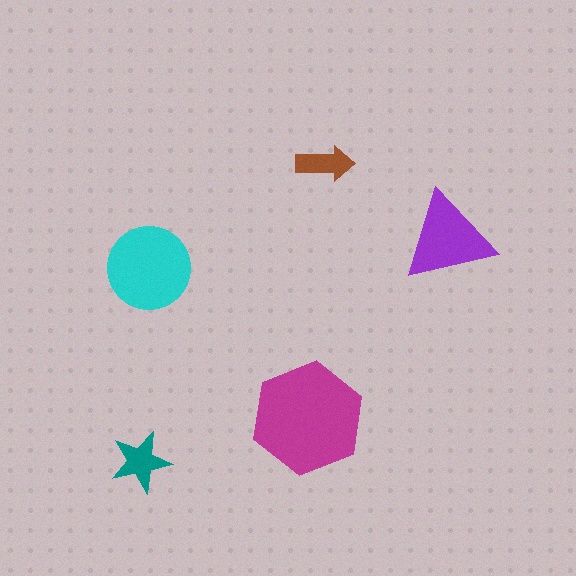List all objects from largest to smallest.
The magenta hexagon, the cyan circle, the purple triangle, the teal star, the brown arrow.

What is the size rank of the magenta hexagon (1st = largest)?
1st.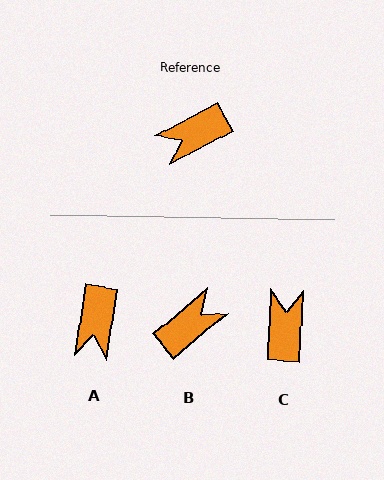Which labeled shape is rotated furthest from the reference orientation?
B, about 167 degrees away.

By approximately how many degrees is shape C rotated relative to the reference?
Approximately 120 degrees clockwise.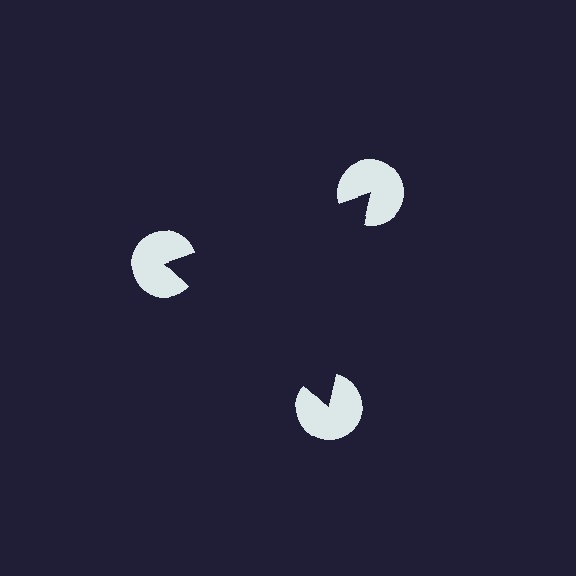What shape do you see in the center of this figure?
An illusory triangle — its edges are inferred from the aligned wedge cuts in the pac-man discs, not physically drawn.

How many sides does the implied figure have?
3 sides.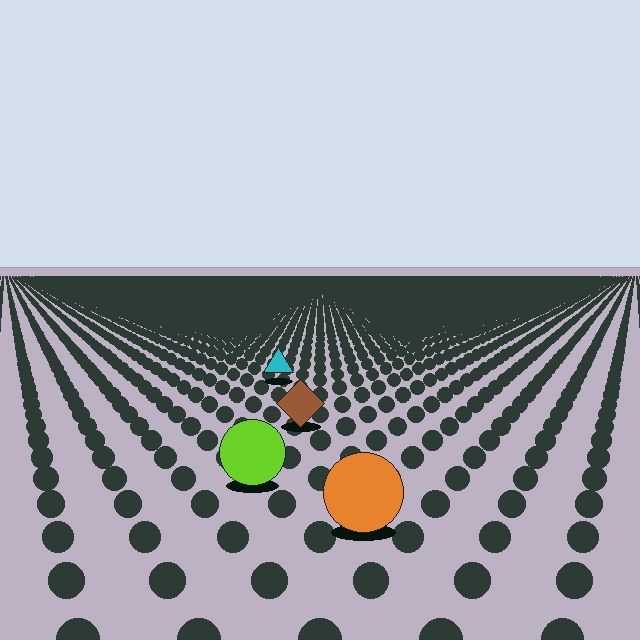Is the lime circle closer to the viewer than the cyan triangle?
Yes. The lime circle is closer — you can tell from the texture gradient: the ground texture is coarser near it.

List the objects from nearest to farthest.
From nearest to farthest: the orange circle, the lime circle, the brown diamond, the cyan triangle.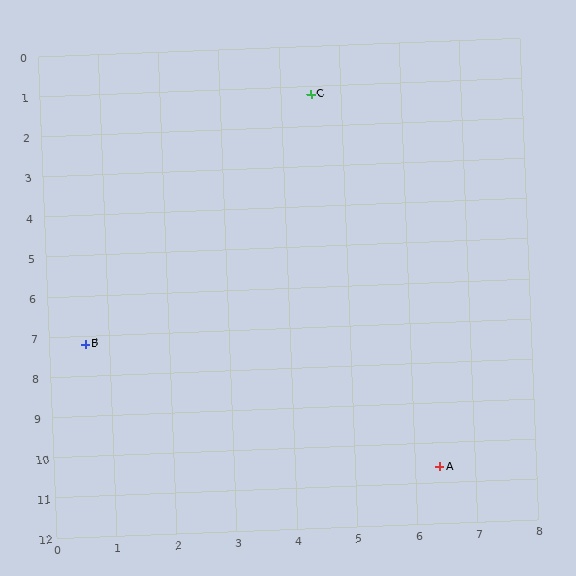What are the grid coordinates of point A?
Point A is at approximately (6.4, 10.6).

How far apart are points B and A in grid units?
Points B and A are about 6.7 grid units apart.